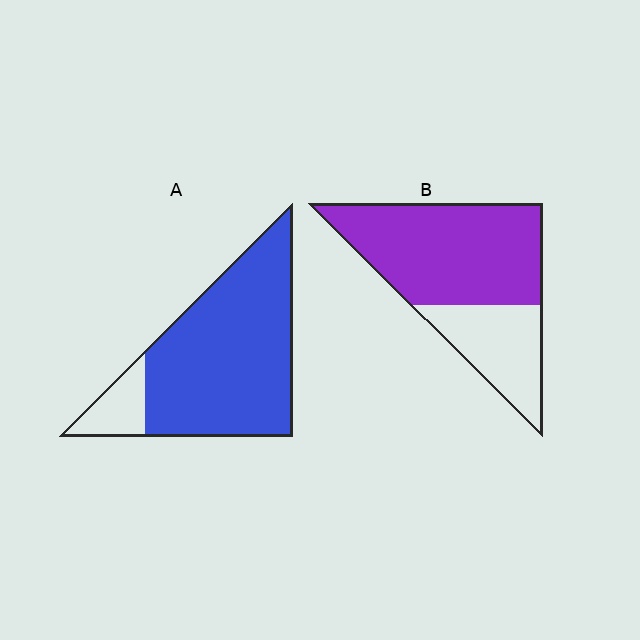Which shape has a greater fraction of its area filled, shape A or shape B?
Shape A.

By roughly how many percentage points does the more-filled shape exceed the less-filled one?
By roughly 20 percentage points (A over B).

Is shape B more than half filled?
Yes.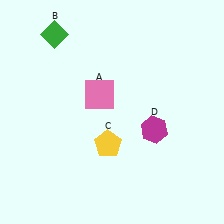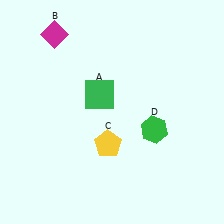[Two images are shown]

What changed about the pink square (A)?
In Image 1, A is pink. In Image 2, it changed to green.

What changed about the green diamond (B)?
In Image 1, B is green. In Image 2, it changed to magenta.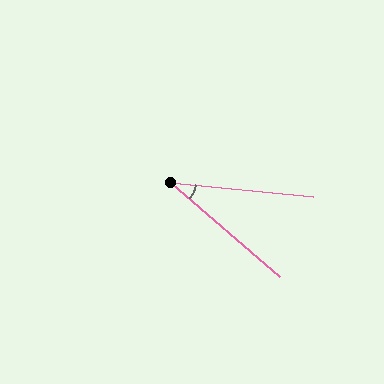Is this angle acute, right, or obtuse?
It is acute.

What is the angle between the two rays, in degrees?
Approximately 35 degrees.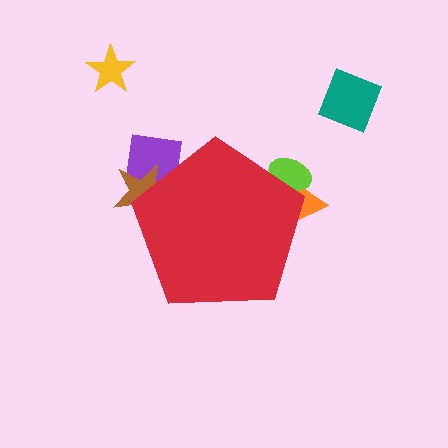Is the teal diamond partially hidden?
No, the teal diamond is fully visible.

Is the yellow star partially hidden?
No, the yellow star is fully visible.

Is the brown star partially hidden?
Yes, the brown star is partially hidden behind the red pentagon.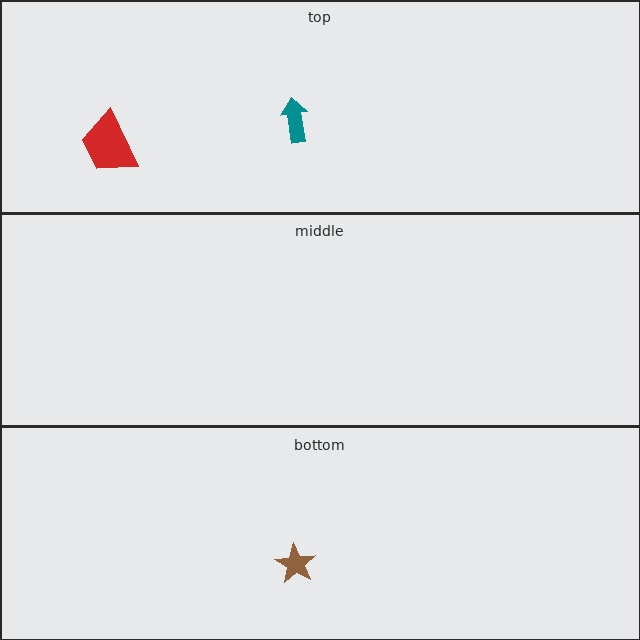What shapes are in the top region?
The teal arrow, the red trapezoid.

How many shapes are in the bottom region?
1.